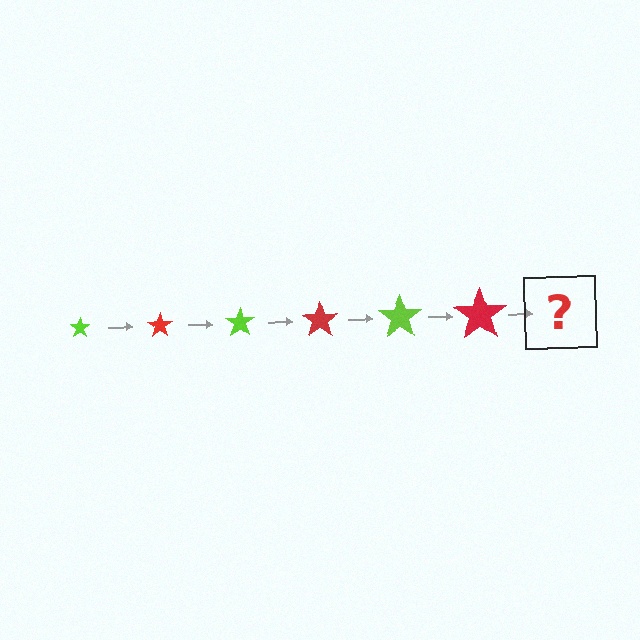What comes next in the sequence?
The next element should be a lime star, larger than the previous one.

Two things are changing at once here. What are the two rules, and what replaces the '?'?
The two rules are that the star grows larger each step and the color cycles through lime and red. The '?' should be a lime star, larger than the previous one.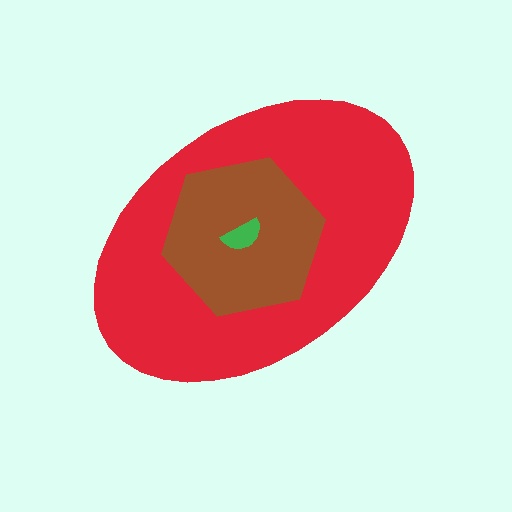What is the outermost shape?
The red ellipse.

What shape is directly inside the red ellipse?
The brown hexagon.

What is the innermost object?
The green semicircle.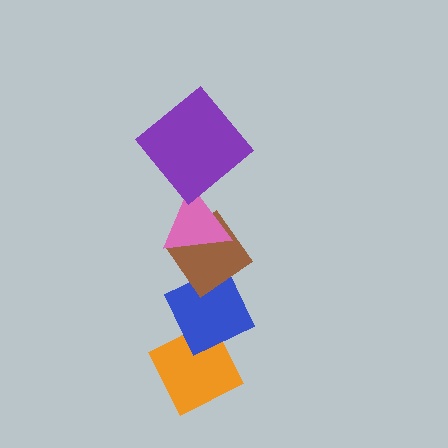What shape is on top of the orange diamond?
The blue diamond is on top of the orange diamond.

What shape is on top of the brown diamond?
The pink triangle is on top of the brown diamond.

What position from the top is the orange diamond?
The orange diamond is 5th from the top.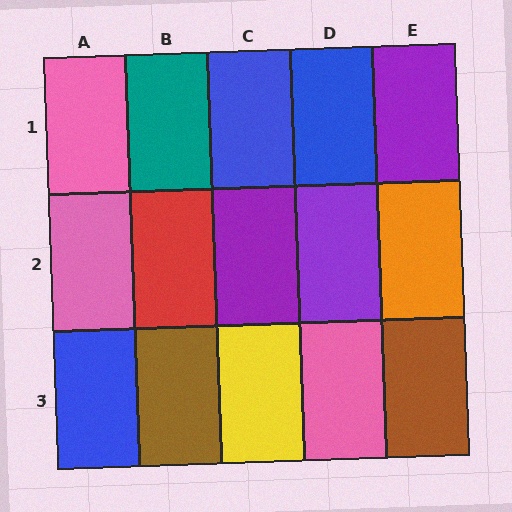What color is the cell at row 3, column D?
Pink.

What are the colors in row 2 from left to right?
Pink, red, purple, purple, orange.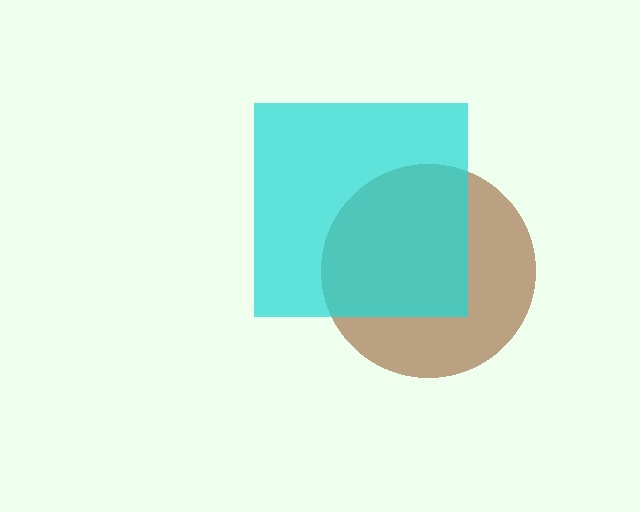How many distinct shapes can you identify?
There are 2 distinct shapes: a brown circle, a cyan square.